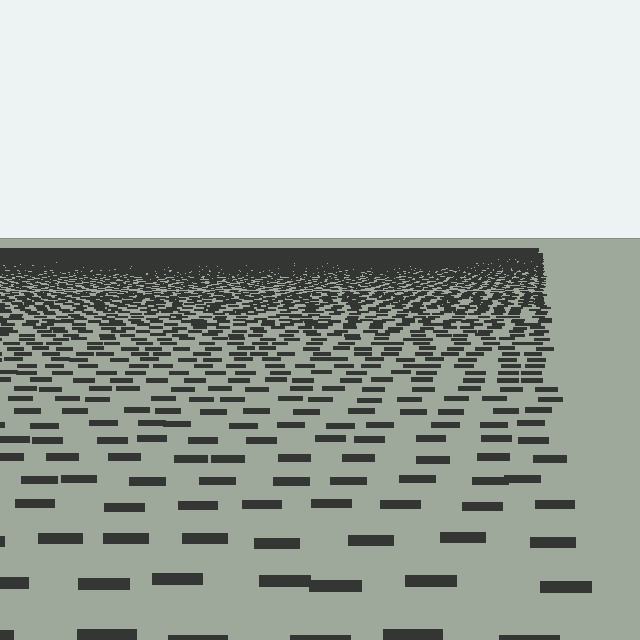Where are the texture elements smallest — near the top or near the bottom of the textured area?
Near the top.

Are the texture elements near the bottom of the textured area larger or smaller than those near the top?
Larger. Near the bottom, elements are closer to the viewer and appear at a bigger on-screen size.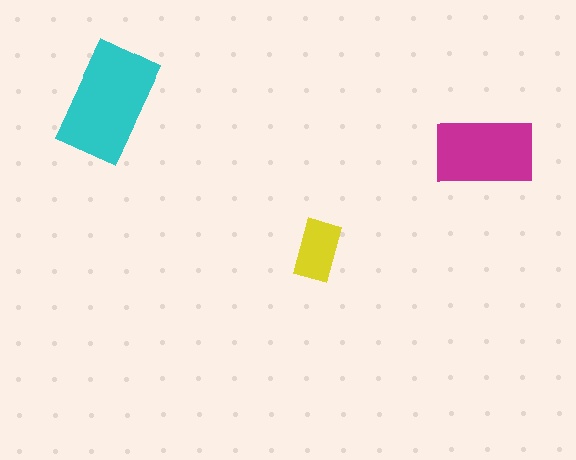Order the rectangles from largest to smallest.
the cyan one, the magenta one, the yellow one.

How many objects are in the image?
There are 3 objects in the image.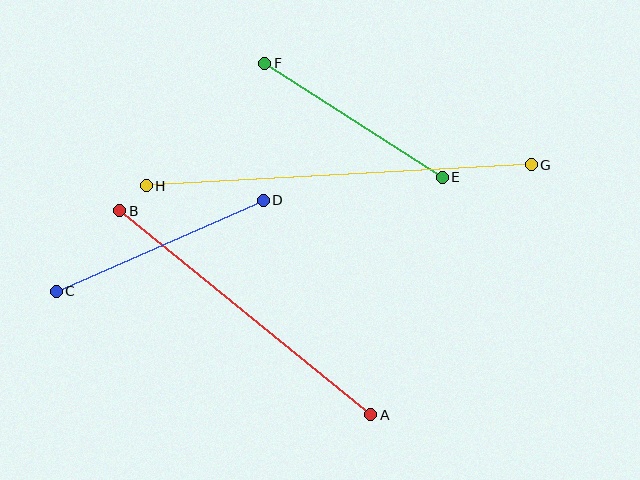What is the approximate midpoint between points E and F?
The midpoint is at approximately (353, 120) pixels.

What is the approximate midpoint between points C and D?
The midpoint is at approximately (160, 246) pixels.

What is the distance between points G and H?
The distance is approximately 386 pixels.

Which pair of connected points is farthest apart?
Points G and H are farthest apart.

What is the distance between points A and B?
The distance is approximately 324 pixels.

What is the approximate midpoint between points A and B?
The midpoint is at approximately (245, 313) pixels.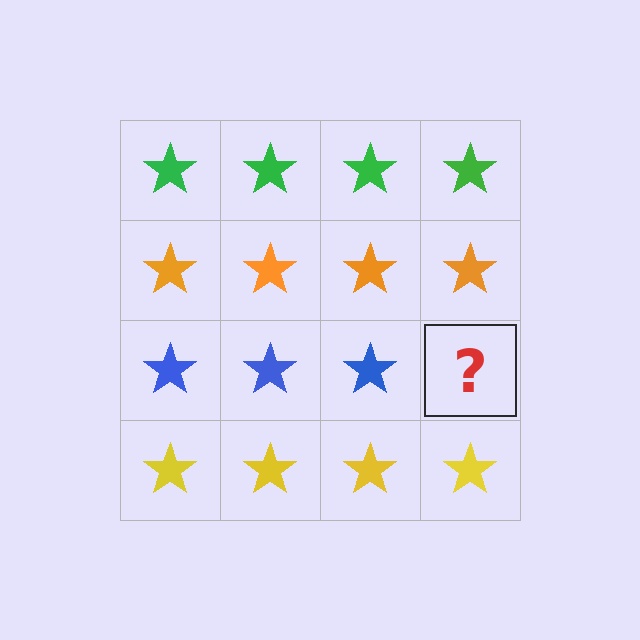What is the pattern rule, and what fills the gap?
The rule is that each row has a consistent color. The gap should be filled with a blue star.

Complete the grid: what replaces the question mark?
The question mark should be replaced with a blue star.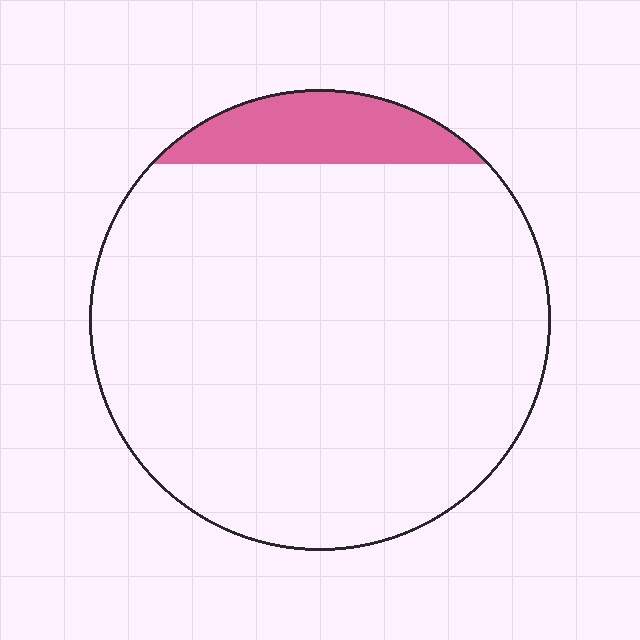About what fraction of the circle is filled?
About one tenth (1/10).